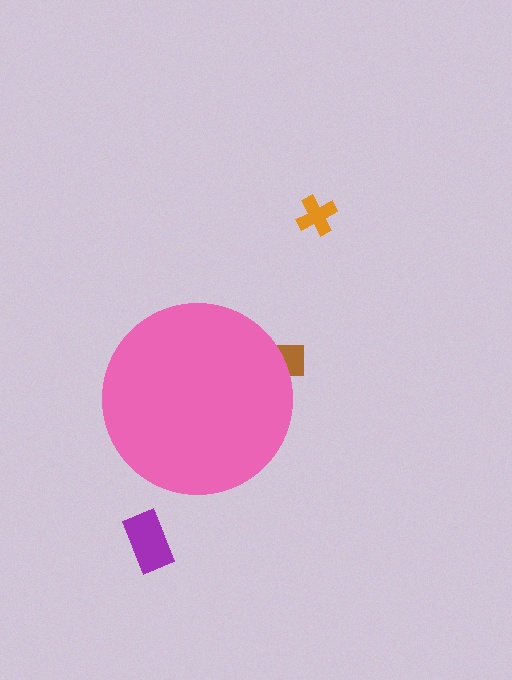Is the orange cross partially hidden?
No, the orange cross is fully visible.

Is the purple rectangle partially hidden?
No, the purple rectangle is fully visible.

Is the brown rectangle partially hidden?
Yes, the brown rectangle is partially hidden behind the pink circle.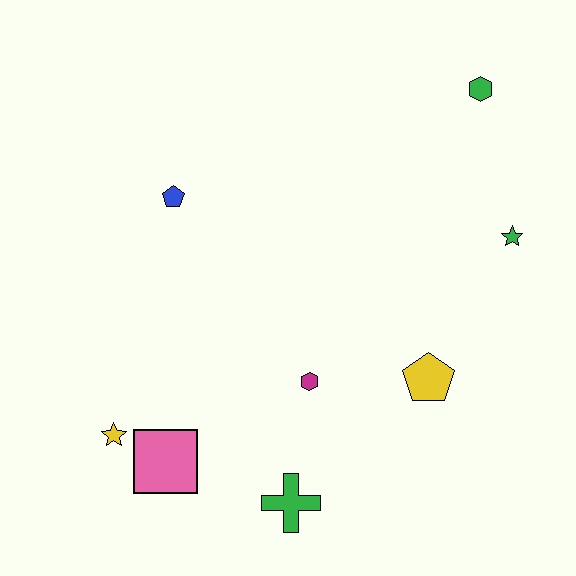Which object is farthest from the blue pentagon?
The green star is farthest from the blue pentagon.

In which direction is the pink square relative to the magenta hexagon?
The pink square is to the left of the magenta hexagon.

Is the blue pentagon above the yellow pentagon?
Yes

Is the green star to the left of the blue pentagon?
No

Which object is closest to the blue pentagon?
The magenta hexagon is closest to the blue pentagon.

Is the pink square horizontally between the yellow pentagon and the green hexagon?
No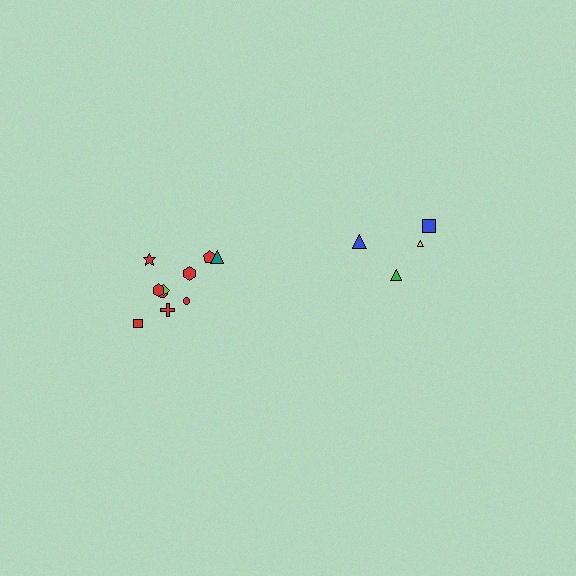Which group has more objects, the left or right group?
The left group.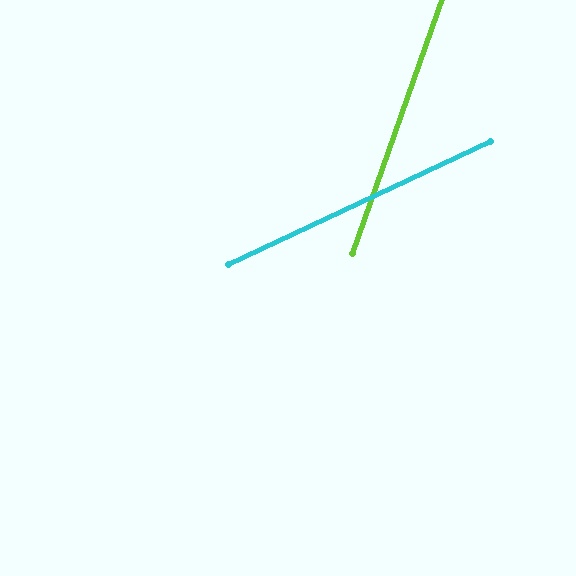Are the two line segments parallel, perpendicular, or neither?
Neither parallel nor perpendicular — they differ by about 45°.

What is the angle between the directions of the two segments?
Approximately 45 degrees.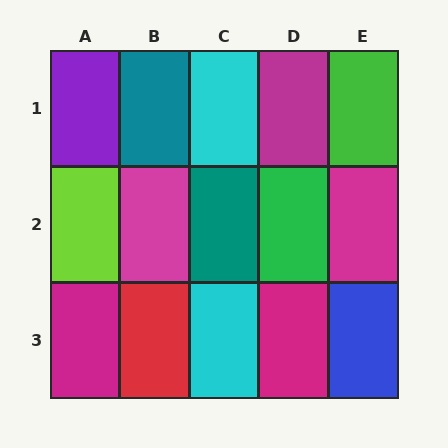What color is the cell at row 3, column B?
Red.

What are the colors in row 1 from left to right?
Purple, teal, cyan, magenta, green.